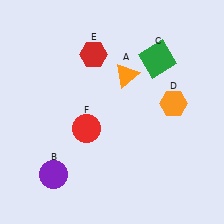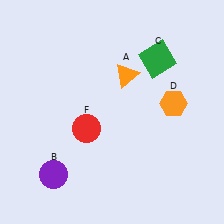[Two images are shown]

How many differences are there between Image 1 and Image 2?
There is 1 difference between the two images.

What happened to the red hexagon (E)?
The red hexagon (E) was removed in Image 2. It was in the top-left area of Image 1.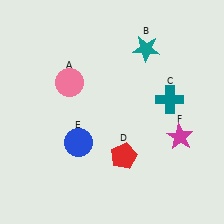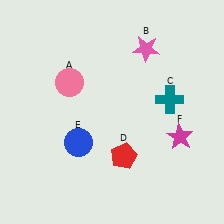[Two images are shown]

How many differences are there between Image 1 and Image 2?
There is 1 difference between the two images.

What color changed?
The star (B) changed from teal in Image 1 to pink in Image 2.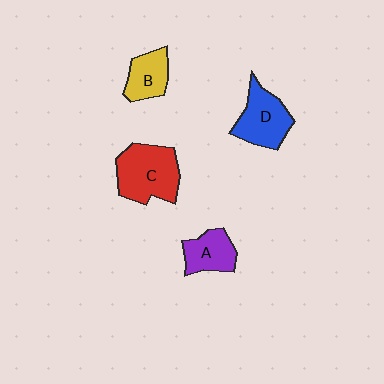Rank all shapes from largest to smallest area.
From largest to smallest: C (red), D (blue), A (purple), B (yellow).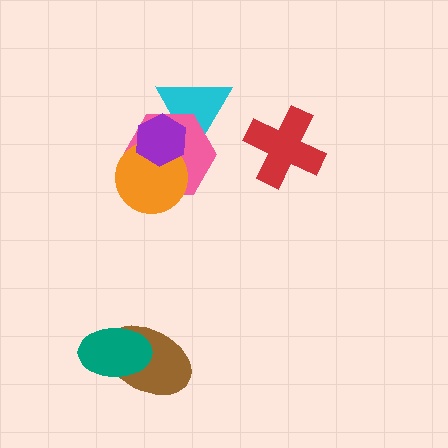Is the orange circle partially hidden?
Yes, it is partially covered by another shape.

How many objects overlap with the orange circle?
2 objects overlap with the orange circle.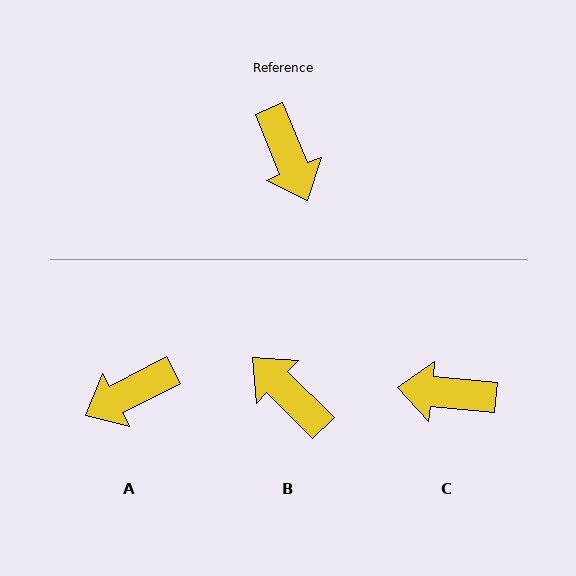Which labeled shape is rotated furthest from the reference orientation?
B, about 157 degrees away.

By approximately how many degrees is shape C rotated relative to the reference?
Approximately 118 degrees clockwise.